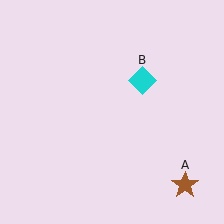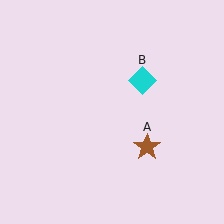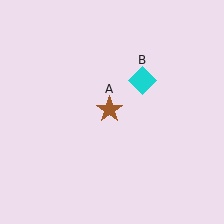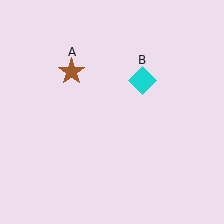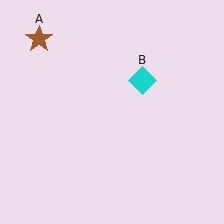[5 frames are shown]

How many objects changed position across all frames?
1 object changed position: brown star (object A).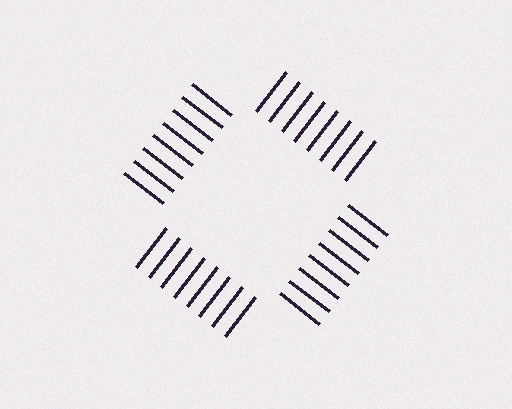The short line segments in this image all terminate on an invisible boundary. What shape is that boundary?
An illusory square — the line segments terminate on its edges but no continuous stroke is drawn.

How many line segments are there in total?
32 — 8 along each of the 4 edges.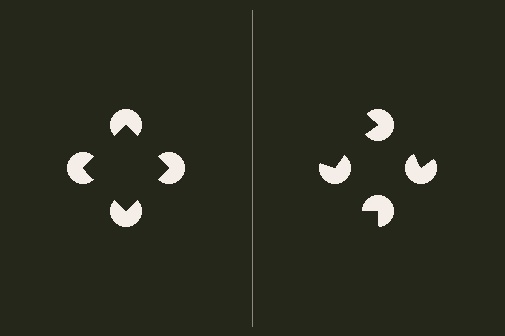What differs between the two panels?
The pac-man discs are positioned identically on both sides; only the wedge orientations differ. On the left they align to a square; on the right they are misaligned.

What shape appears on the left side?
An illusory square.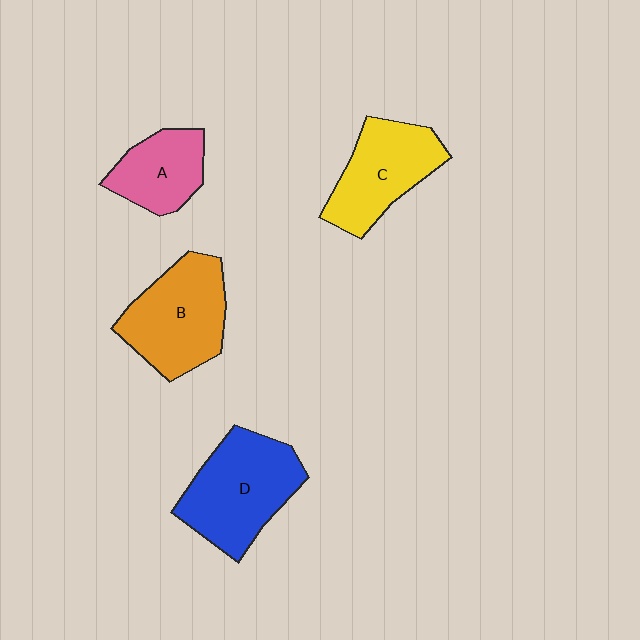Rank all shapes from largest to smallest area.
From largest to smallest: D (blue), B (orange), C (yellow), A (pink).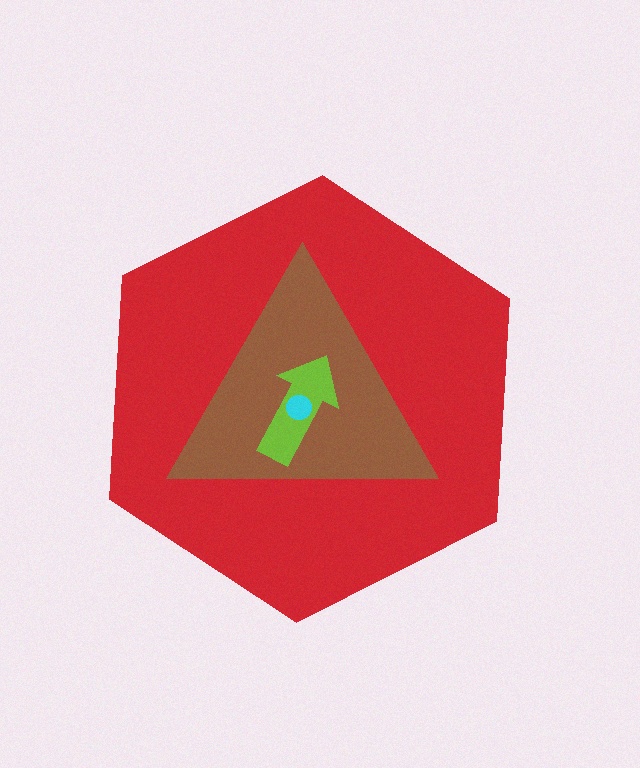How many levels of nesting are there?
4.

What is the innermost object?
The cyan circle.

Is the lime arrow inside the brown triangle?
Yes.